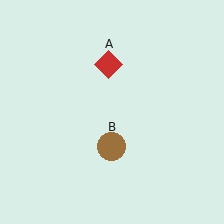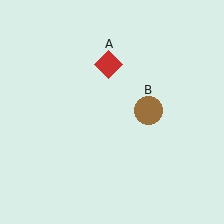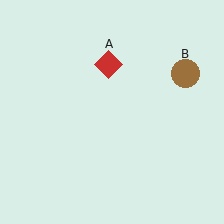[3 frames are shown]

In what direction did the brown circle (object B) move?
The brown circle (object B) moved up and to the right.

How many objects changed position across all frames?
1 object changed position: brown circle (object B).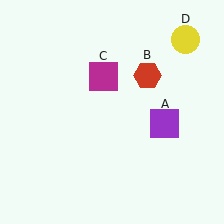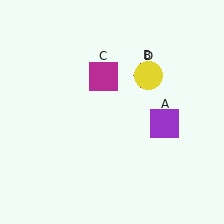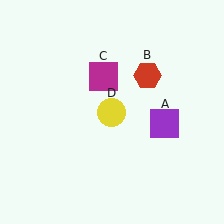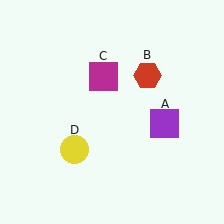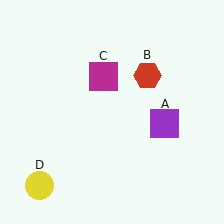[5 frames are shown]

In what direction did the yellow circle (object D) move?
The yellow circle (object D) moved down and to the left.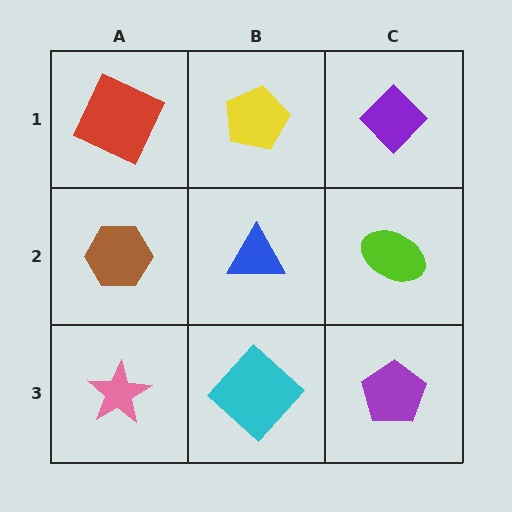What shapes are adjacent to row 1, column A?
A brown hexagon (row 2, column A), a yellow pentagon (row 1, column B).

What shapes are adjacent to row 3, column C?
A lime ellipse (row 2, column C), a cyan diamond (row 3, column B).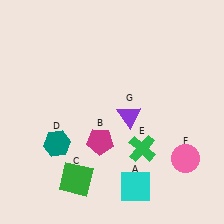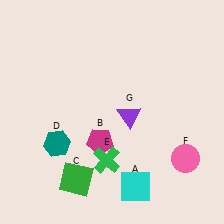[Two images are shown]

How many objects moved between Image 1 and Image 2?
1 object moved between the two images.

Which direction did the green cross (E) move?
The green cross (E) moved left.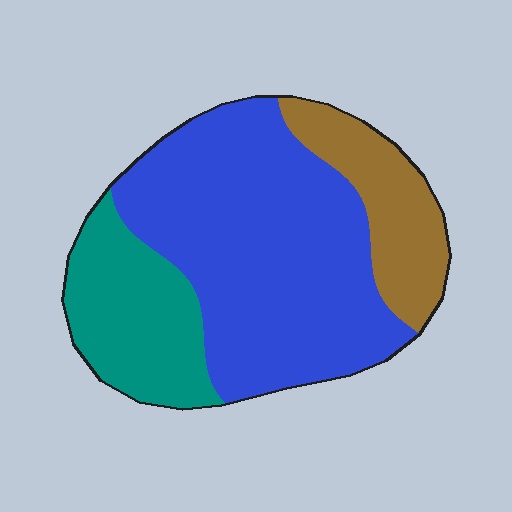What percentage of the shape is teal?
Teal takes up about one quarter (1/4) of the shape.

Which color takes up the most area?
Blue, at roughly 60%.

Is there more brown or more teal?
Teal.